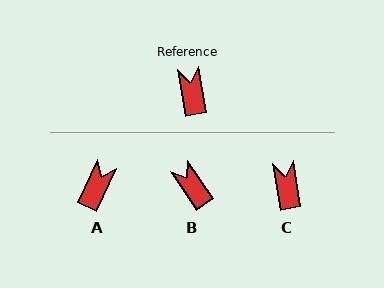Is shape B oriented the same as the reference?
No, it is off by about 25 degrees.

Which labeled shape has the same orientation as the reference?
C.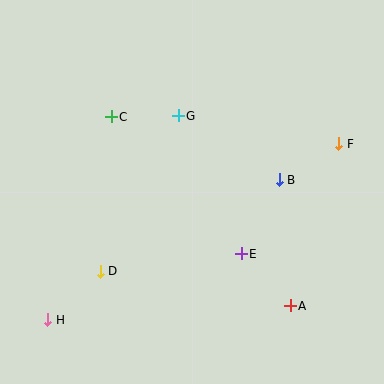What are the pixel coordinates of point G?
Point G is at (178, 116).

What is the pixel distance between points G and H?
The distance between G and H is 242 pixels.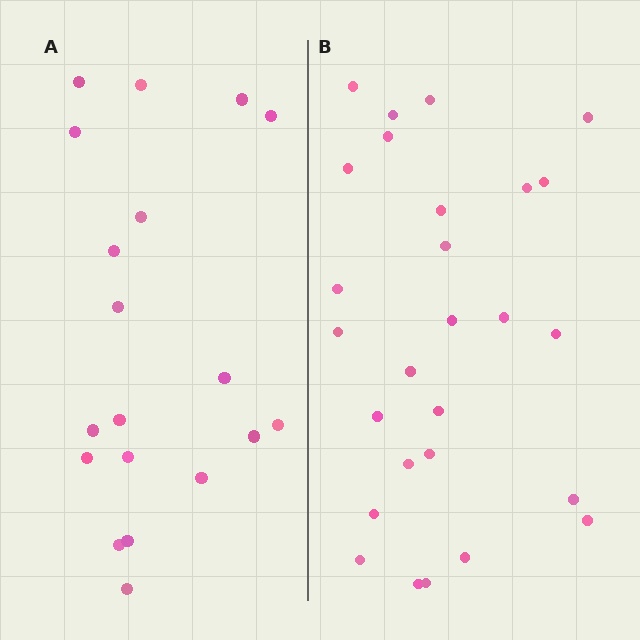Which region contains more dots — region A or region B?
Region B (the right region) has more dots.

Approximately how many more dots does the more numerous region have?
Region B has roughly 8 or so more dots than region A.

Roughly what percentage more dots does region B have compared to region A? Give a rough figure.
About 40% more.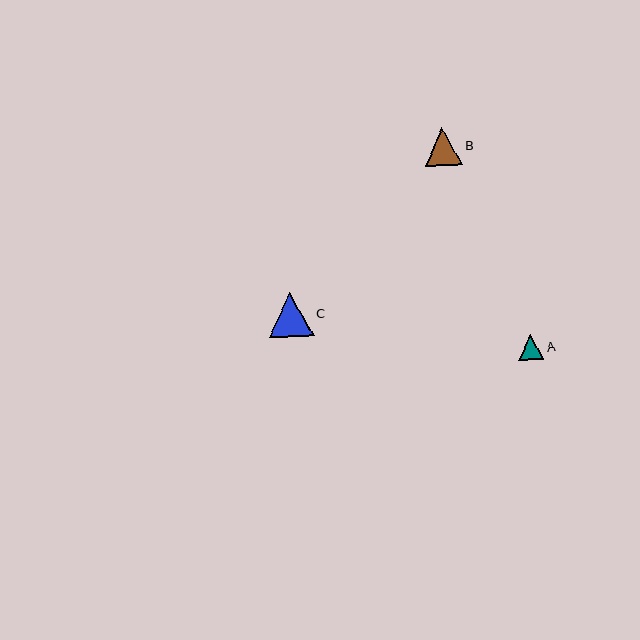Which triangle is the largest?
Triangle C is the largest with a size of approximately 45 pixels.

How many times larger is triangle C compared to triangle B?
Triangle C is approximately 1.2 times the size of triangle B.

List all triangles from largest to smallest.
From largest to smallest: C, B, A.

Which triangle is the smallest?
Triangle A is the smallest with a size of approximately 25 pixels.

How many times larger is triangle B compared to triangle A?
Triangle B is approximately 1.5 times the size of triangle A.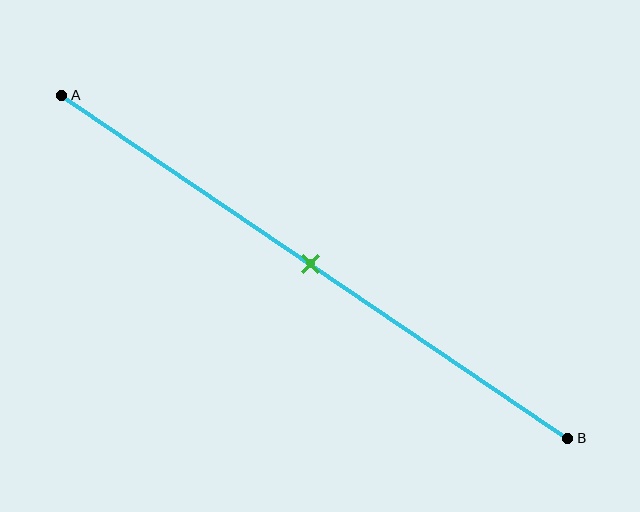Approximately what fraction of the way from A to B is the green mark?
The green mark is approximately 50% of the way from A to B.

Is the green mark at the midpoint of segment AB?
Yes, the mark is approximately at the midpoint.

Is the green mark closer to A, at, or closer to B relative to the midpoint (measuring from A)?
The green mark is approximately at the midpoint of segment AB.